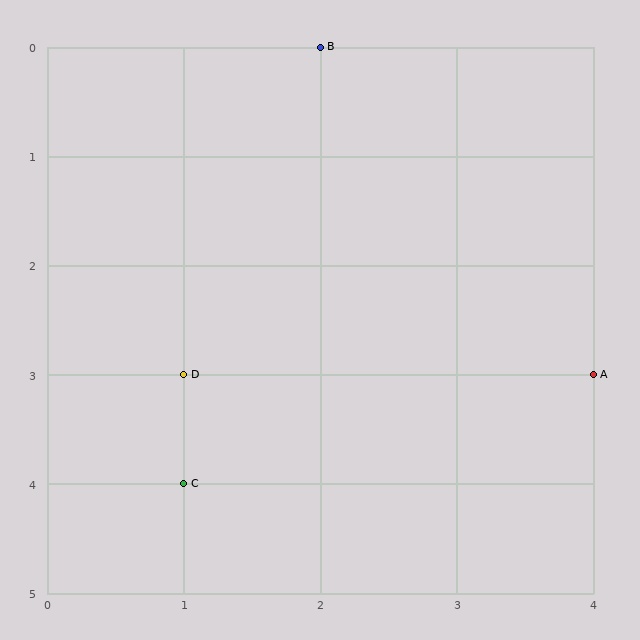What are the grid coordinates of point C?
Point C is at grid coordinates (1, 4).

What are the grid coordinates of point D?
Point D is at grid coordinates (1, 3).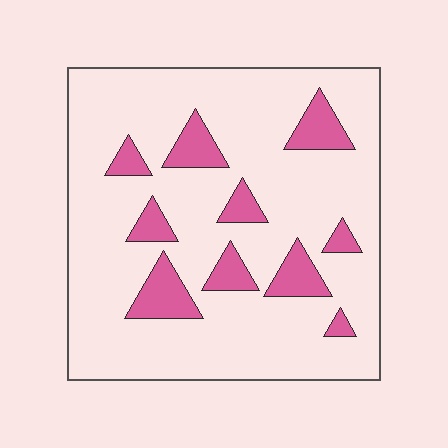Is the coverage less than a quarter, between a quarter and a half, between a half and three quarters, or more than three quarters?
Less than a quarter.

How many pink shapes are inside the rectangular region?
10.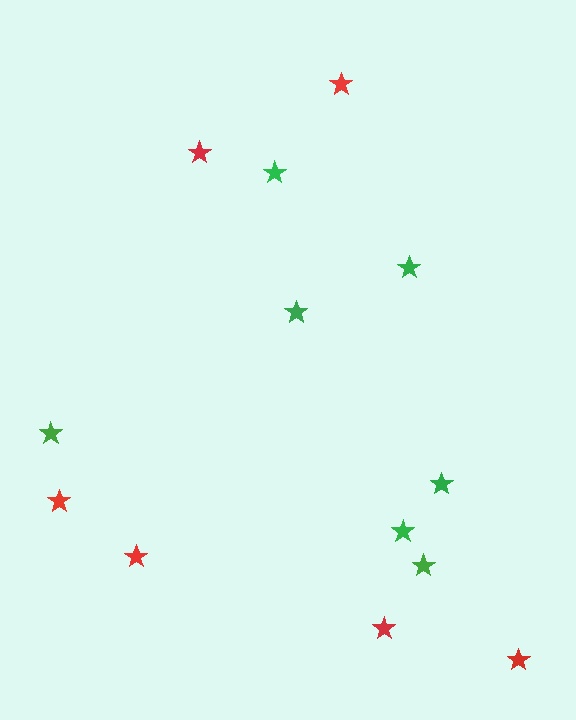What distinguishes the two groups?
There are 2 groups: one group of red stars (6) and one group of green stars (7).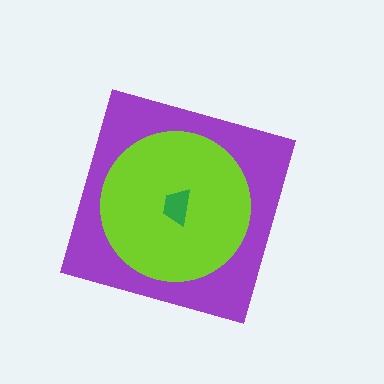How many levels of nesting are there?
3.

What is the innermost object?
The green trapezoid.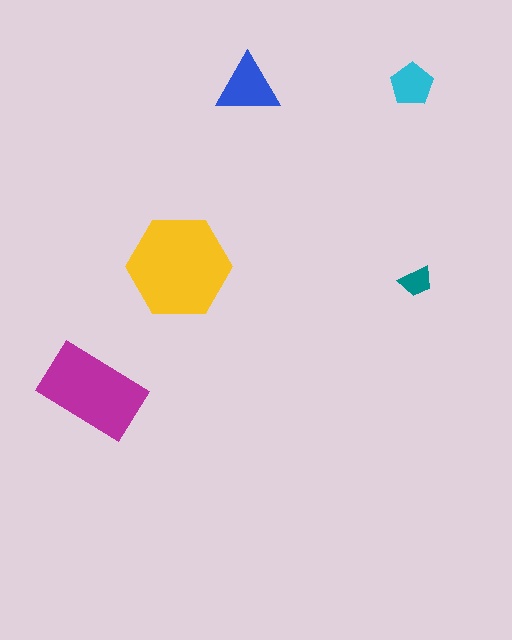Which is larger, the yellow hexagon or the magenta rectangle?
The yellow hexagon.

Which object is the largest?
The yellow hexagon.